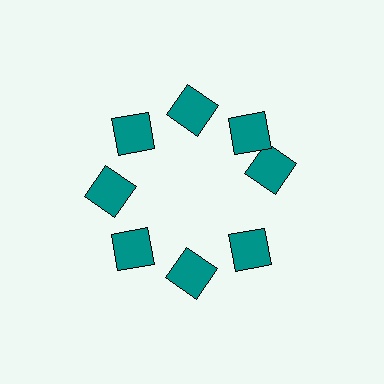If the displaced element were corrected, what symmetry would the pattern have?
It would have 8-fold rotational symmetry — the pattern would map onto itself every 45 degrees.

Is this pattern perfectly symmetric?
No. The 8 teal squares are arranged in a ring, but one element near the 3 o'clock position is rotated out of alignment along the ring, breaking the 8-fold rotational symmetry.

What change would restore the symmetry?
The symmetry would be restored by rotating it back into even spacing with its neighbors so that all 8 squares sit at equal angles and equal distance from the center.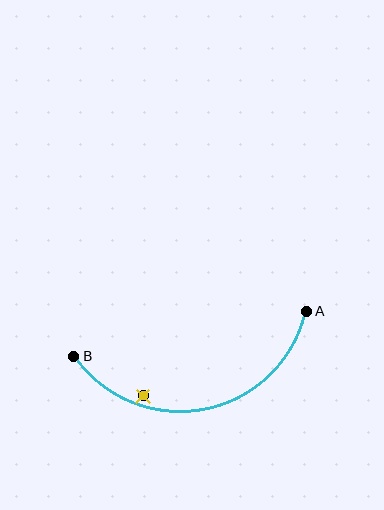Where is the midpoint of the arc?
The arc midpoint is the point on the curve farthest from the straight line joining A and B. It sits below that line.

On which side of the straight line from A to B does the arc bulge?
The arc bulges below the straight line connecting A and B.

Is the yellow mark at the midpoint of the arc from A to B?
No — the yellow mark does not lie on the arc at all. It sits slightly inside the curve.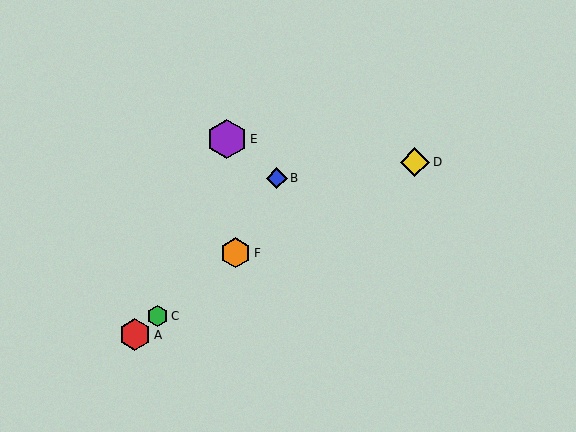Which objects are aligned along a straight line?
Objects A, C, F are aligned along a straight line.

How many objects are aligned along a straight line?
3 objects (A, C, F) are aligned along a straight line.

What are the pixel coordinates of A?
Object A is at (135, 335).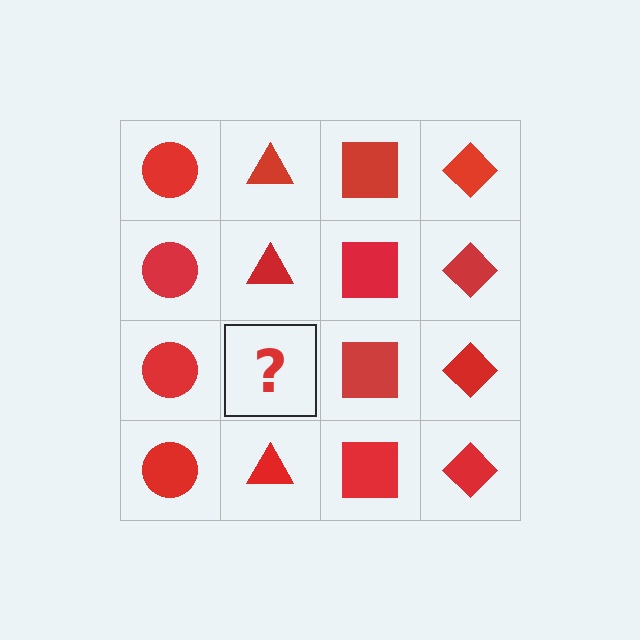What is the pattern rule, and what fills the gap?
The rule is that each column has a consistent shape. The gap should be filled with a red triangle.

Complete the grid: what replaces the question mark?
The question mark should be replaced with a red triangle.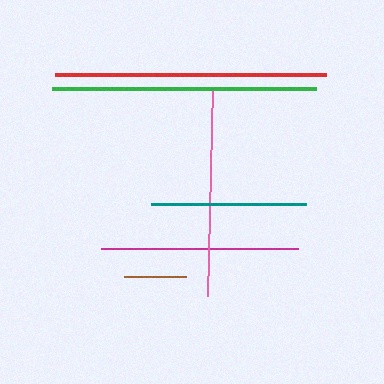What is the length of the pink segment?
The pink segment is approximately 209 pixels long.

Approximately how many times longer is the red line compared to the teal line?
The red line is approximately 1.7 times the length of the teal line.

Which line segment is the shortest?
The brown line is the shortest at approximately 63 pixels.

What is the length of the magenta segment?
The magenta segment is approximately 197 pixels long.